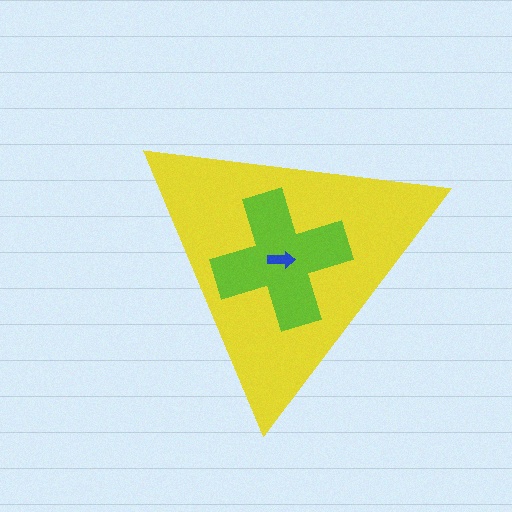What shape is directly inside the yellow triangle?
The lime cross.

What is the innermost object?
The blue arrow.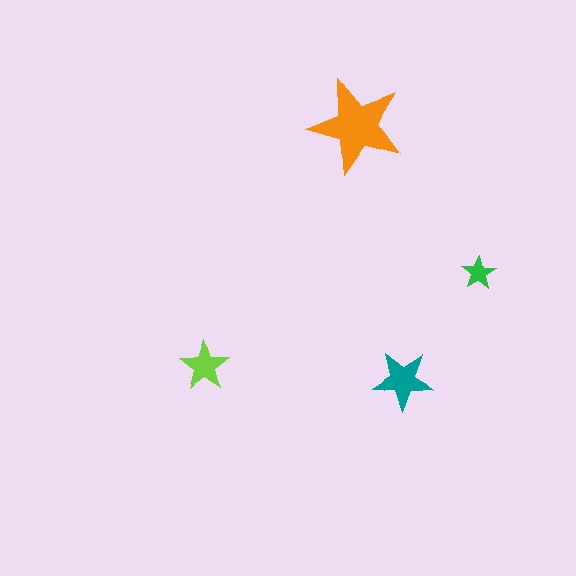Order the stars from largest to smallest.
the orange one, the teal one, the lime one, the green one.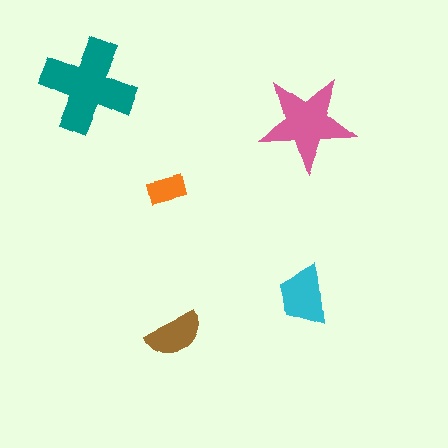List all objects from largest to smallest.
The teal cross, the pink star, the cyan trapezoid, the brown semicircle, the orange rectangle.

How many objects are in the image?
There are 5 objects in the image.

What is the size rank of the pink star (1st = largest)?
2nd.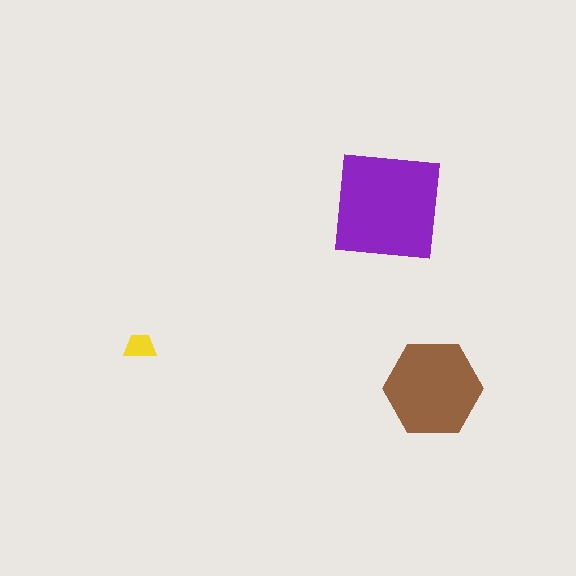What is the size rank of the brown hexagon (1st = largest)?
2nd.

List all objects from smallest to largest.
The yellow trapezoid, the brown hexagon, the purple square.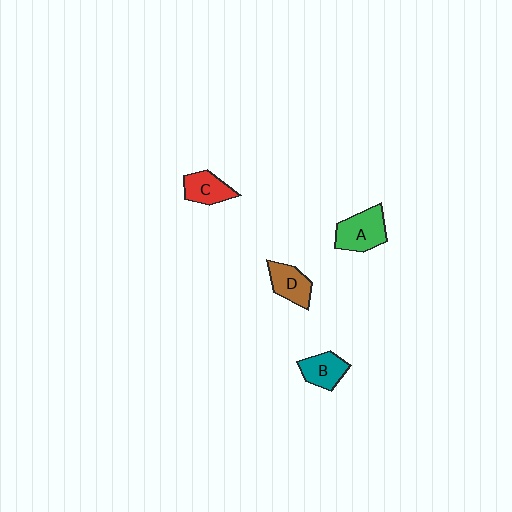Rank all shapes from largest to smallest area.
From largest to smallest: A (green), D (brown), B (teal), C (red).